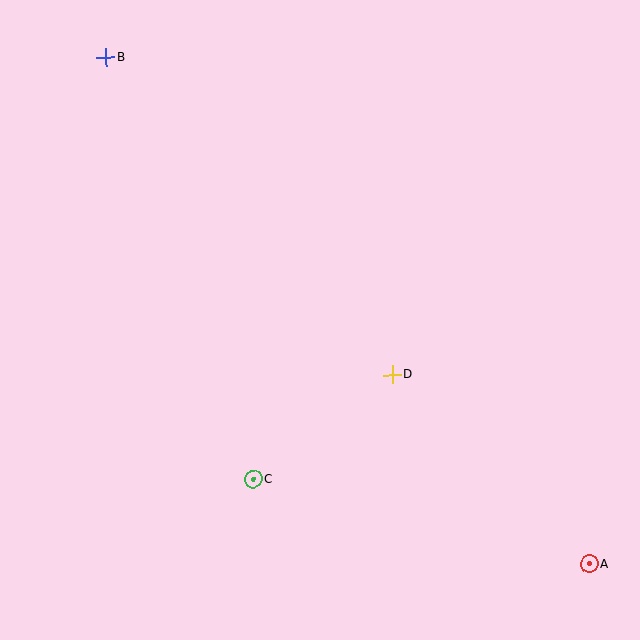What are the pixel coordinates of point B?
Point B is at (106, 57).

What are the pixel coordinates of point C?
Point C is at (253, 480).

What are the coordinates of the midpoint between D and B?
The midpoint between D and B is at (249, 216).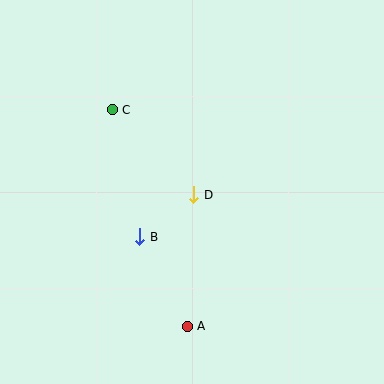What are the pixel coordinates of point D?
Point D is at (194, 195).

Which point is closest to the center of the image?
Point D at (194, 195) is closest to the center.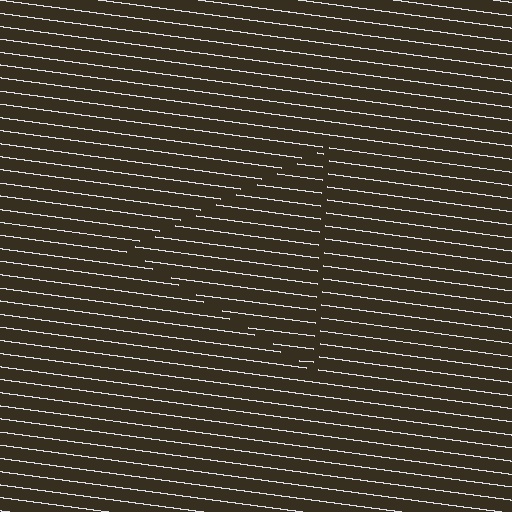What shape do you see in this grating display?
An illusory triangle. The interior of the shape contains the same grating, shifted by half a period — the contour is defined by the phase discontinuity where line-ends from the inner and outer gratings abut.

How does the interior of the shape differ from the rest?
The interior of the shape contains the same grating, shifted by half a period — the contour is defined by the phase discontinuity where line-ends from the inner and outer gratings abut.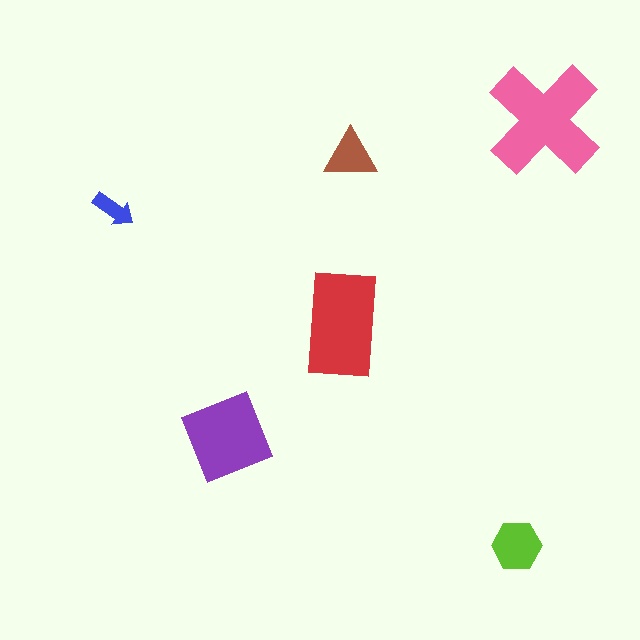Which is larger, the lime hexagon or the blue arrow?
The lime hexagon.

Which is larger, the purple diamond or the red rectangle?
The red rectangle.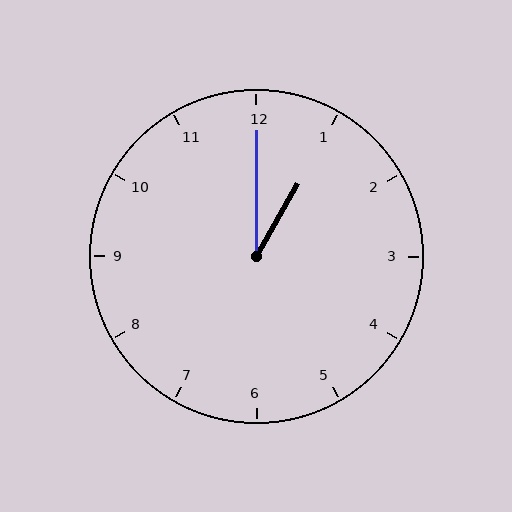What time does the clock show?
1:00.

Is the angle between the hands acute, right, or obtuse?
It is acute.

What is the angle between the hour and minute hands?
Approximately 30 degrees.